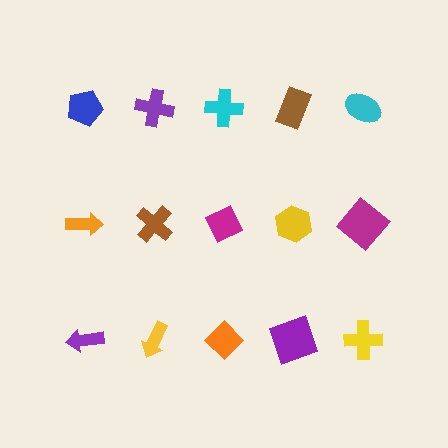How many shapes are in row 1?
5 shapes.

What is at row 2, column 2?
A brown cross.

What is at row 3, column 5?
A yellow cross.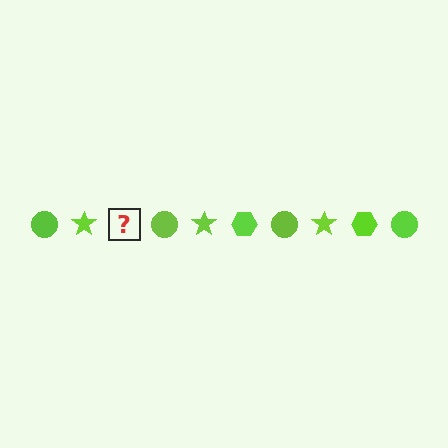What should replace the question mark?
The question mark should be replaced with a lime hexagon.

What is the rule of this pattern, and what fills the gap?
The rule is that the pattern cycles through circle, star, hexagon shapes in lime. The gap should be filled with a lime hexagon.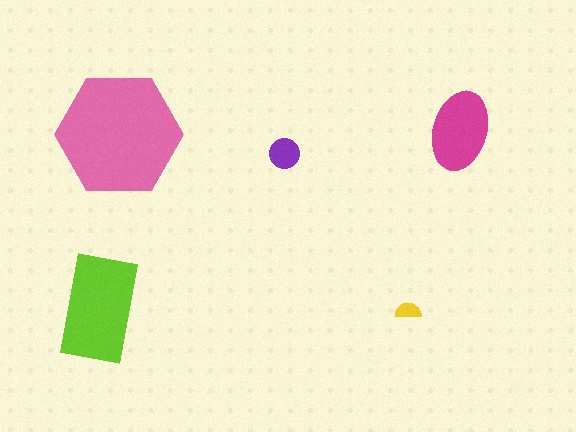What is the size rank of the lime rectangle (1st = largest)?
2nd.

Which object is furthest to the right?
The magenta ellipse is rightmost.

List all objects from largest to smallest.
The pink hexagon, the lime rectangle, the magenta ellipse, the purple circle, the yellow semicircle.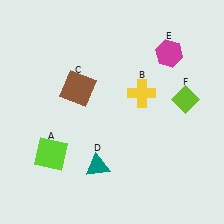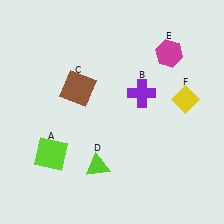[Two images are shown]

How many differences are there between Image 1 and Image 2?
There are 3 differences between the two images.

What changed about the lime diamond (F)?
In Image 1, F is lime. In Image 2, it changed to yellow.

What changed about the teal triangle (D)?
In Image 1, D is teal. In Image 2, it changed to lime.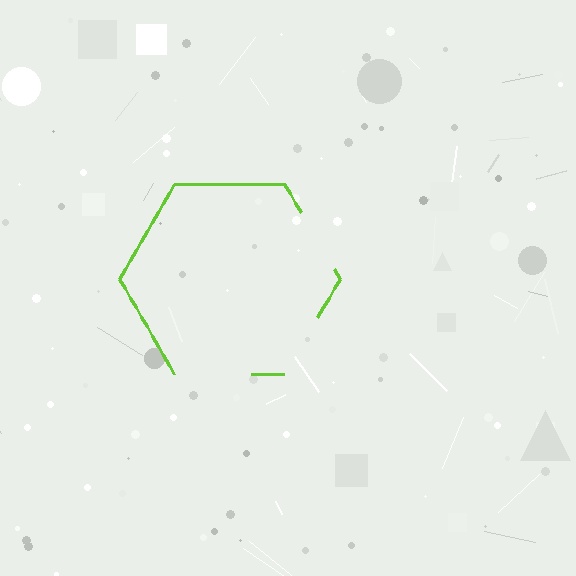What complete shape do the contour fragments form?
The contour fragments form a hexagon.